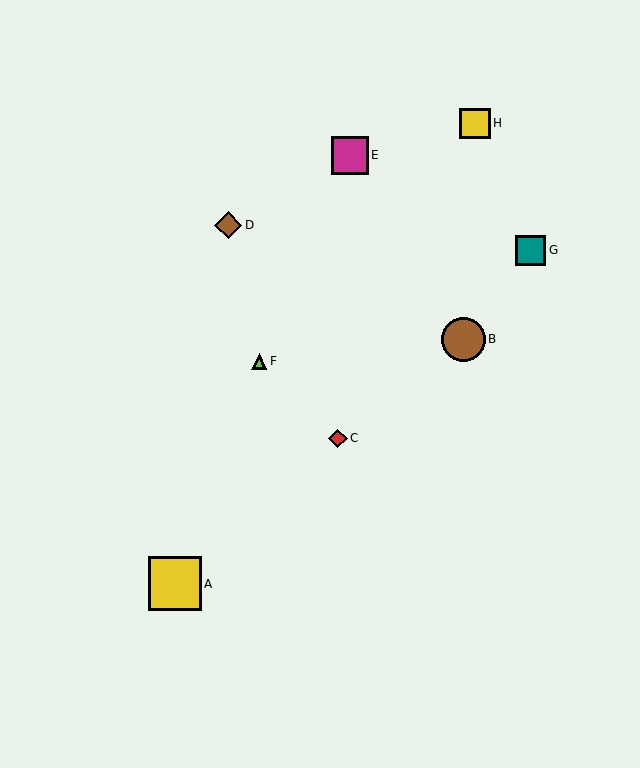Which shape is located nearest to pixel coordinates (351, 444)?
The red diamond (labeled C) at (338, 438) is nearest to that location.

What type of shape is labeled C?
Shape C is a red diamond.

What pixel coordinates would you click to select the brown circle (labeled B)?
Click at (463, 340) to select the brown circle B.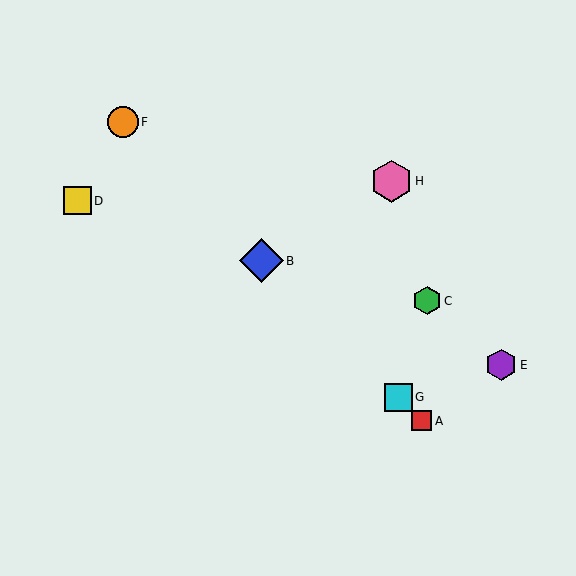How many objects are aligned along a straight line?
4 objects (A, B, F, G) are aligned along a straight line.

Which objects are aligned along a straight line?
Objects A, B, F, G are aligned along a straight line.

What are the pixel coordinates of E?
Object E is at (501, 365).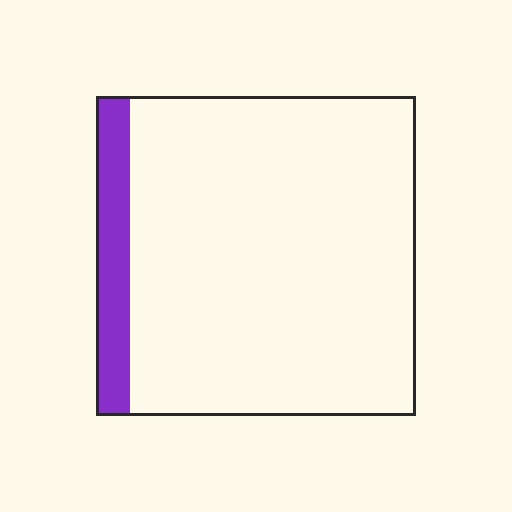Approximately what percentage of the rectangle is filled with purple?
Approximately 10%.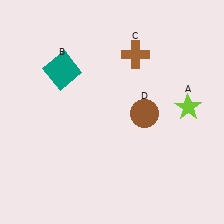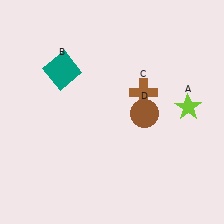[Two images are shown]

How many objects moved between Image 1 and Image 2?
1 object moved between the two images.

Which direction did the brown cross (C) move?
The brown cross (C) moved down.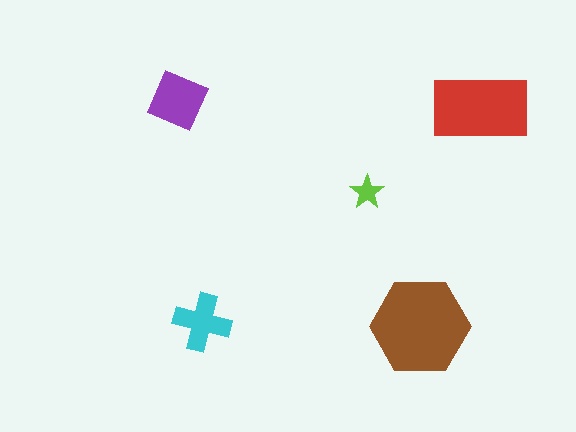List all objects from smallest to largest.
The lime star, the cyan cross, the purple diamond, the red rectangle, the brown hexagon.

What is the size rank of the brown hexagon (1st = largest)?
1st.